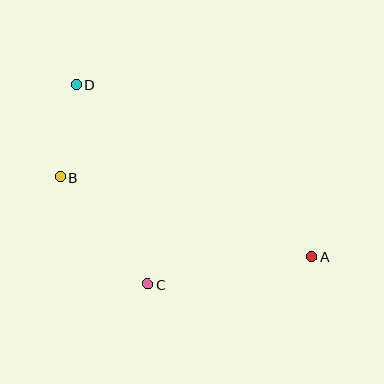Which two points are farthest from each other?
Points A and D are farthest from each other.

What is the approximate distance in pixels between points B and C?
The distance between B and C is approximately 138 pixels.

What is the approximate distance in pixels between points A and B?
The distance between A and B is approximately 264 pixels.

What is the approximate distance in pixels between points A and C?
The distance between A and C is approximately 167 pixels.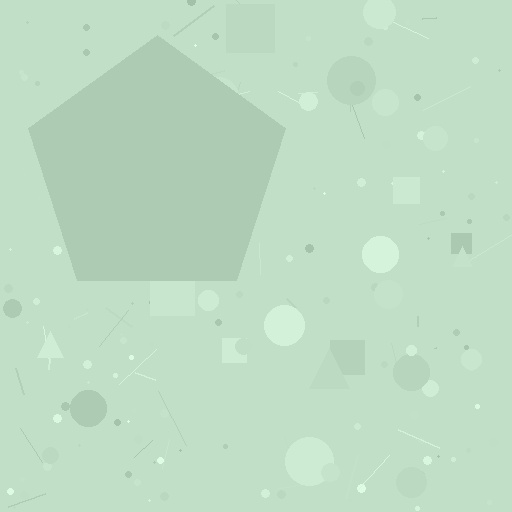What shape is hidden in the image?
A pentagon is hidden in the image.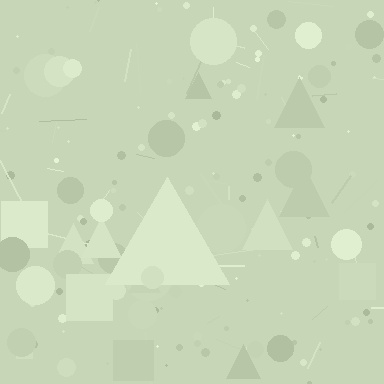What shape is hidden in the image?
A triangle is hidden in the image.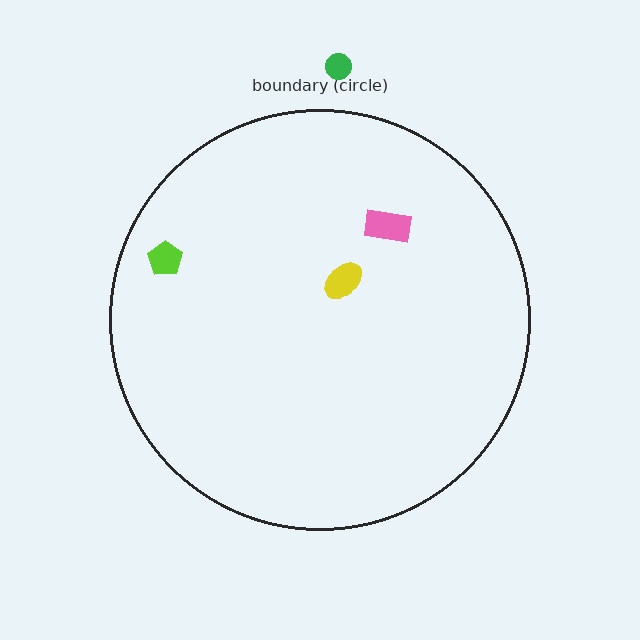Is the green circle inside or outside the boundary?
Outside.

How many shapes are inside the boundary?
3 inside, 1 outside.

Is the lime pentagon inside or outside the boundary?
Inside.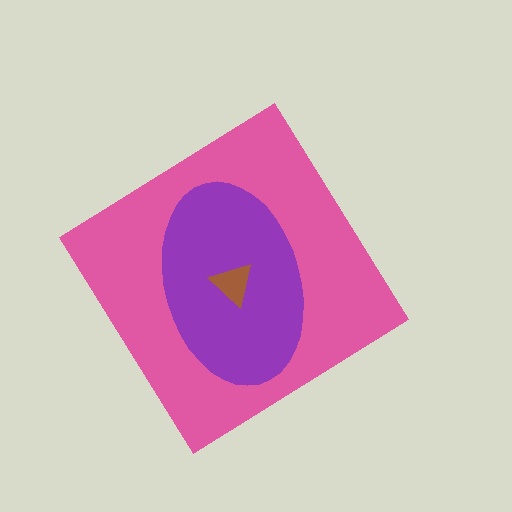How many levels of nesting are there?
3.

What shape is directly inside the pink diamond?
The purple ellipse.